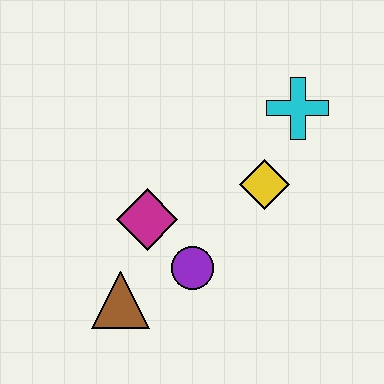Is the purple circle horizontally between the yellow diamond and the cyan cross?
No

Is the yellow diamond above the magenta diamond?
Yes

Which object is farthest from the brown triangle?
The cyan cross is farthest from the brown triangle.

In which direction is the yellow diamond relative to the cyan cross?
The yellow diamond is below the cyan cross.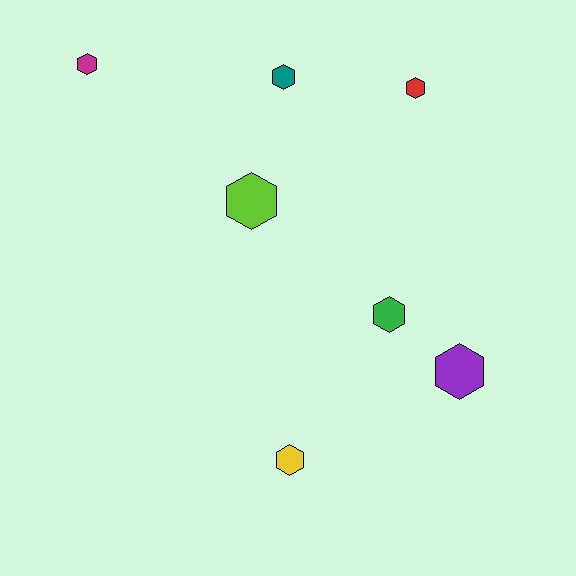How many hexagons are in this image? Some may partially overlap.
There are 7 hexagons.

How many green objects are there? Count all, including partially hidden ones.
There is 1 green object.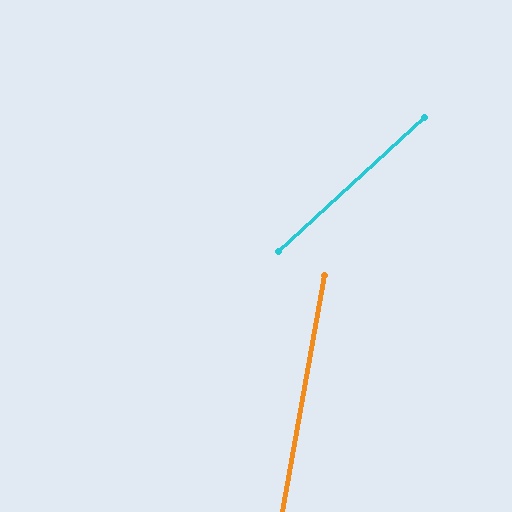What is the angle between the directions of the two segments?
Approximately 37 degrees.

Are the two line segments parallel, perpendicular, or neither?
Neither parallel nor perpendicular — they differ by about 37°.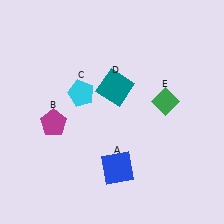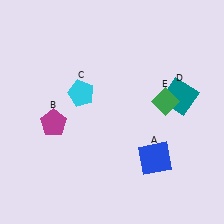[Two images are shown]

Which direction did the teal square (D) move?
The teal square (D) moved right.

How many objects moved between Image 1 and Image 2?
2 objects moved between the two images.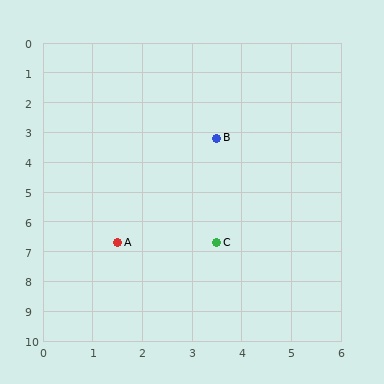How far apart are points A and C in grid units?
Points A and C are about 2.0 grid units apart.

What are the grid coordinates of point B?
Point B is at approximately (3.5, 3.2).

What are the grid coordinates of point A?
Point A is at approximately (1.5, 6.7).